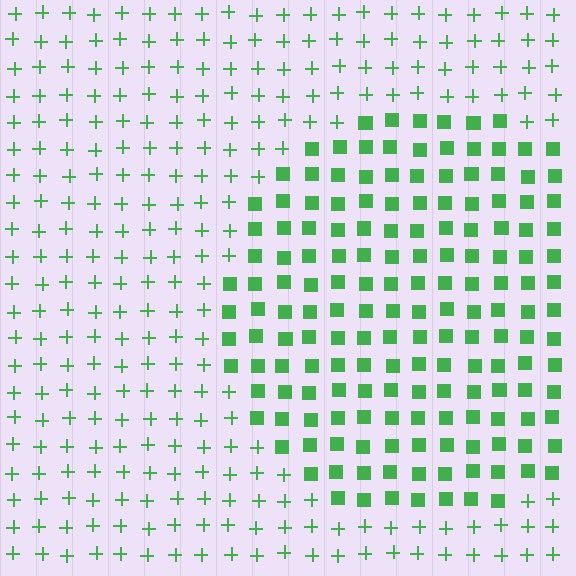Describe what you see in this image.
The image is filled with small green elements arranged in a uniform grid. A circle-shaped region contains squares, while the surrounding area contains plus signs. The boundary is defined purely by the change in element shape.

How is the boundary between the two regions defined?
The boundary is defined by a change in element shape: squares inside vs. plus signs outside. All elements share the same color and spacing.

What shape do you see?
I see a circle.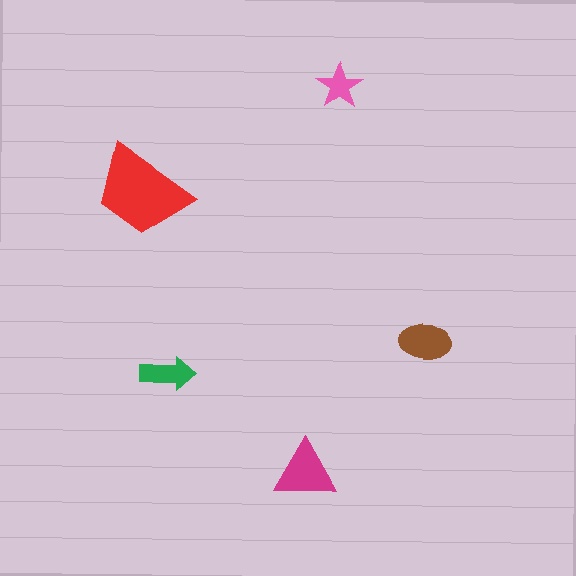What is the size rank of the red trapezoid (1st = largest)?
1st.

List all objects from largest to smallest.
The red trapezoid, the magenta triangle, the brown ellipse, the green arrow, the pink star.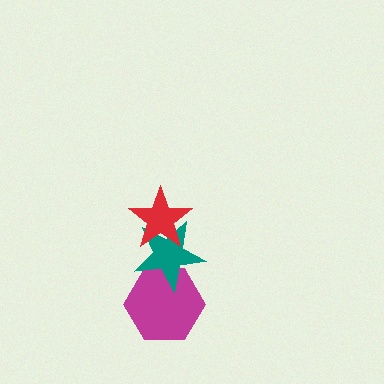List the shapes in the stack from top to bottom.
From top to bottom: the red star, the teal star, the magenta hexagon.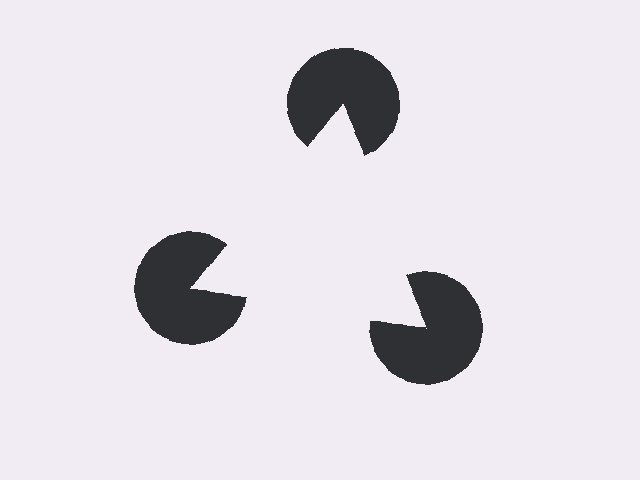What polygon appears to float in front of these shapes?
An illusory triangle — its edges are inferred from the aligned wedge cuts in the pac-man discs, not physically drawn.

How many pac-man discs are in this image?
There are 3 — one at each vertex of the illusory triangle.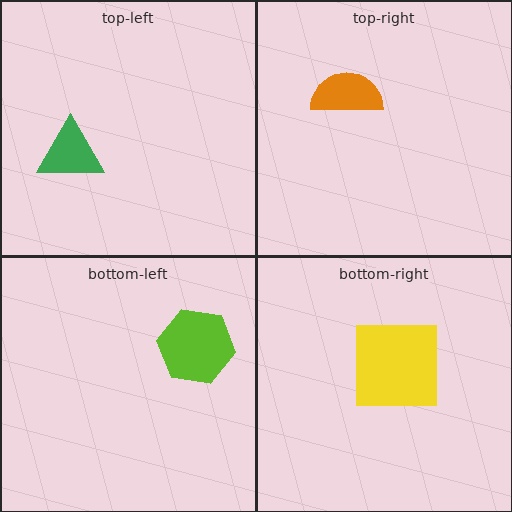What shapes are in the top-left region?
The green triangle.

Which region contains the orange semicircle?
The top-right region.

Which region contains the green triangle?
The top-left region.